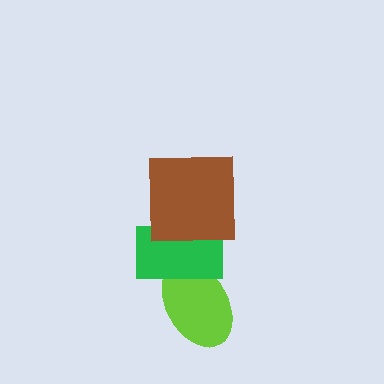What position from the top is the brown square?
The brown square is 1st from the top.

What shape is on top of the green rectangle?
The brown square is on top of the green rectangle.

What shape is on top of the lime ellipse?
The green rectangle is on top of the lime ellipse.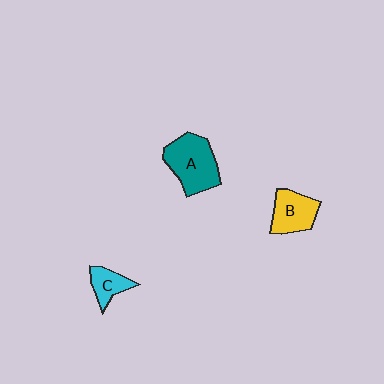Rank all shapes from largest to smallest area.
From largest to smallest: A (teal), B (yellow), C (cyan).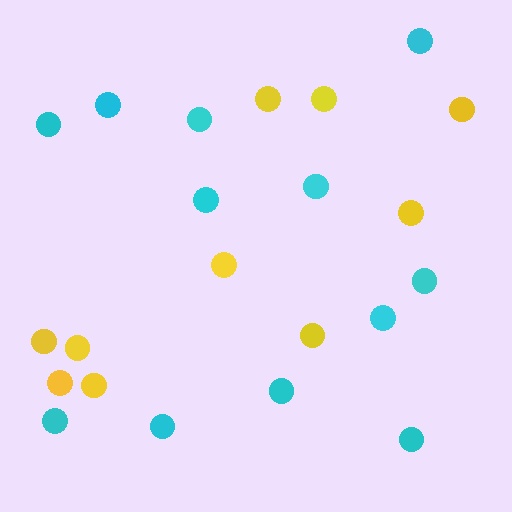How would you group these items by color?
There are 2 groups: one group of yellow circles (10) and one group of cyan circles (12).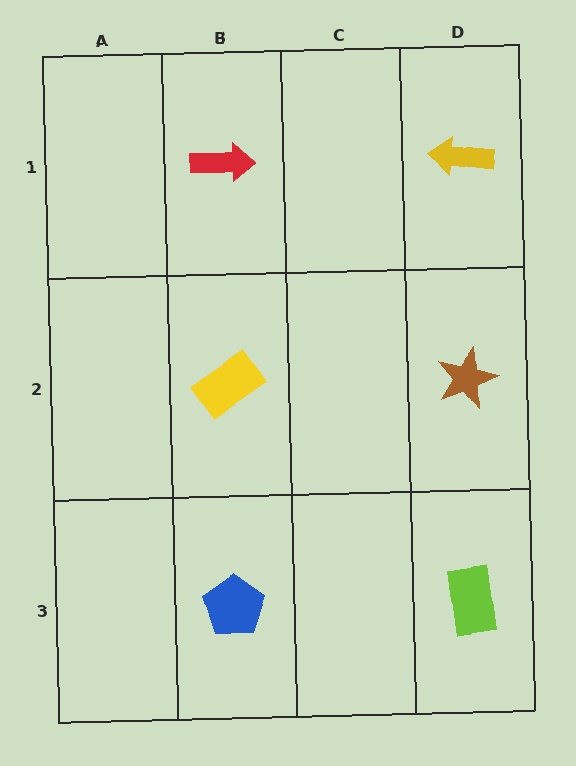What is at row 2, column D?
A brown star.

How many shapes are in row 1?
2 shapes.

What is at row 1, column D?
A yellow arrow.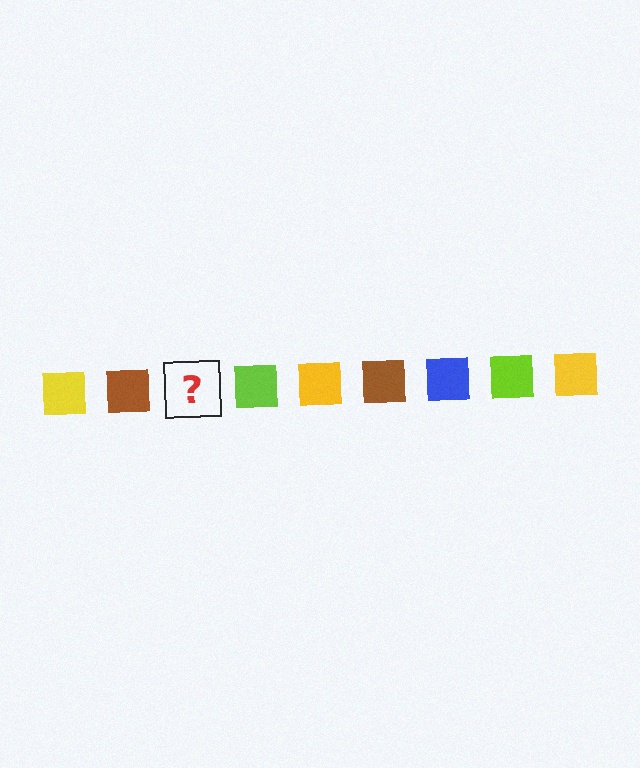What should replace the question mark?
The question mark should be replaced with a blue square.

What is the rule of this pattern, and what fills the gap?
The rule is that the pattern cycles through yellow, brown, blue, lime squares. The gap should be filled with a blue square.